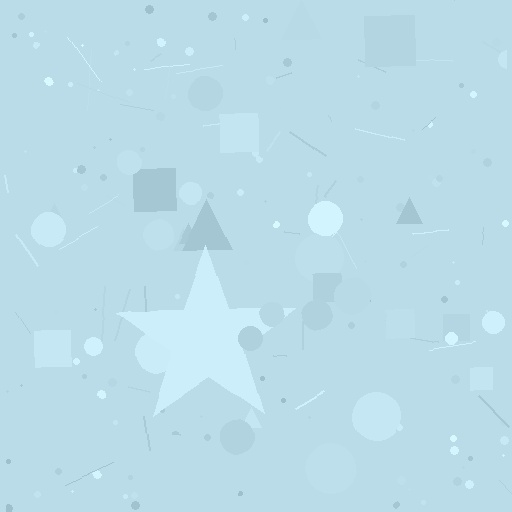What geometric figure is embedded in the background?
A star is embedded in the background.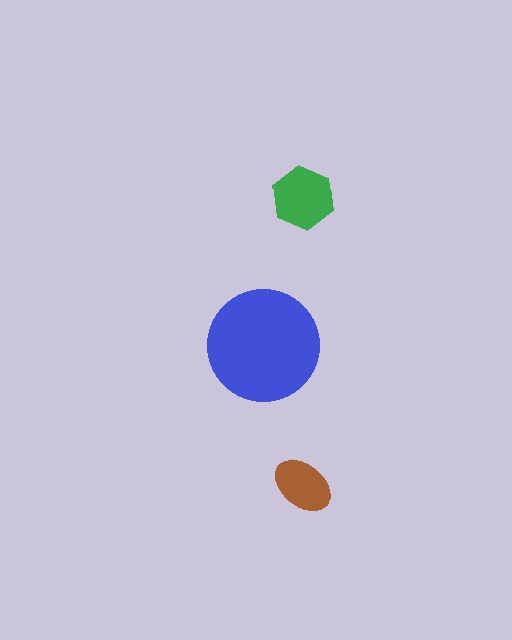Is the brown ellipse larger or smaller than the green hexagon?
Smaller.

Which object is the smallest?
The brown ellipse.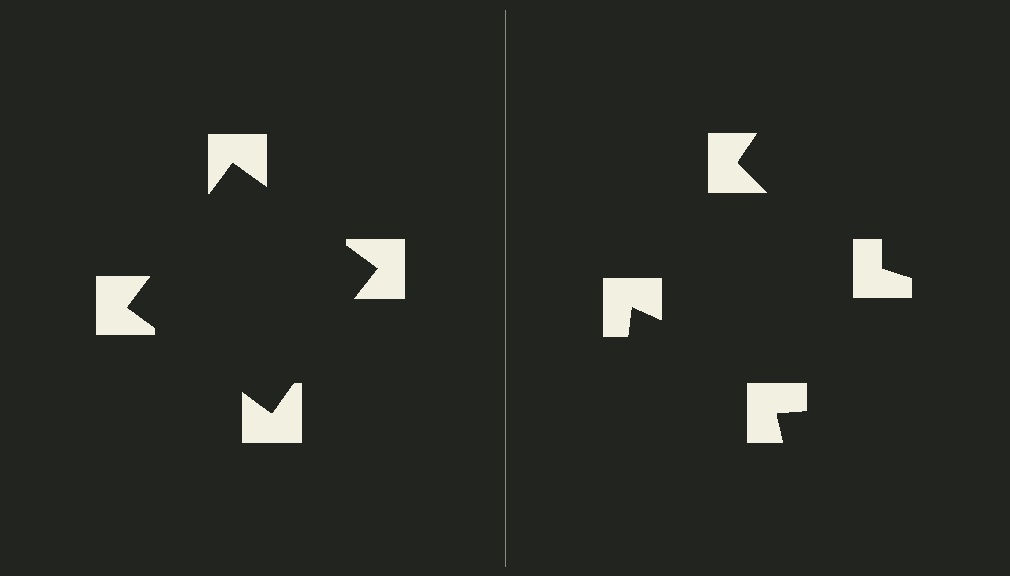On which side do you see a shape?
An illusory square appears on the left side. On the right side the wedge cuts are rotated, so no coherent shape forms.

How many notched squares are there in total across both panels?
8 — 4 on each side.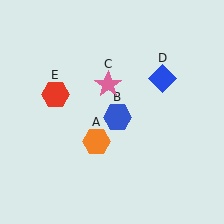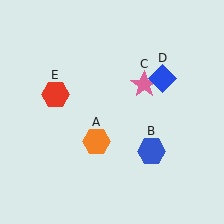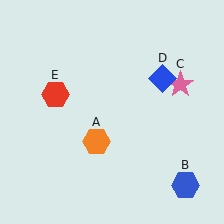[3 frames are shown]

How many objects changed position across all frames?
2 objects changed position: blue hexagon (object B), pink star (object C).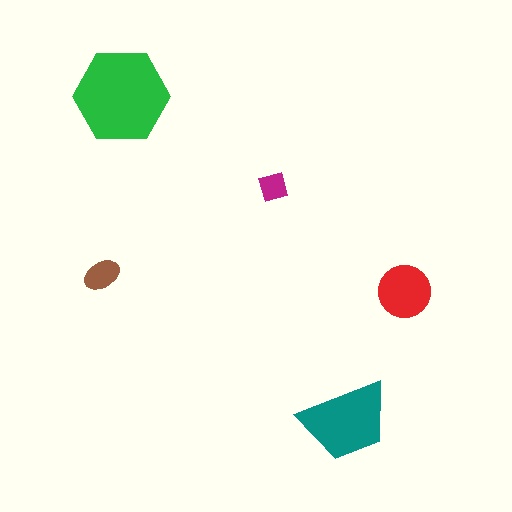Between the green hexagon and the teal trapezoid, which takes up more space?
The green hexagon.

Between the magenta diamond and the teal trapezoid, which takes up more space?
The teal trapezoid.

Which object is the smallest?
The magenta diamond.